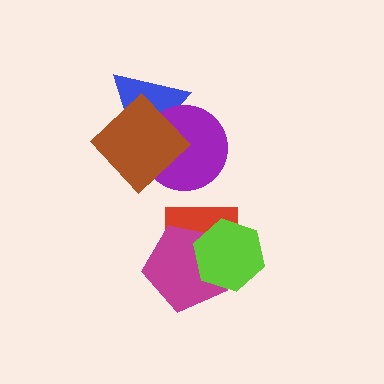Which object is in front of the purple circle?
The brown diamond is in front of the purple circle.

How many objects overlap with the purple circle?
2 objects overlap with the purple circle.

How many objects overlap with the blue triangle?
2 objects overlap with the blue triangle.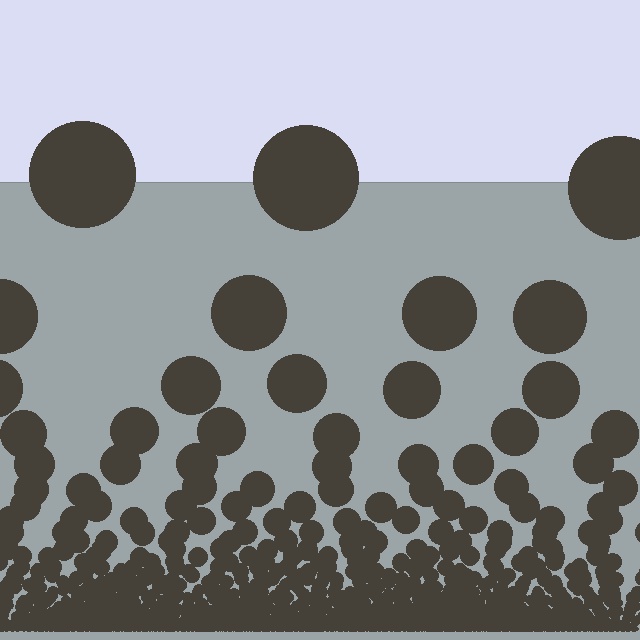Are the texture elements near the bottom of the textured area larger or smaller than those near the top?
Smaller. The gradient is inverted — elements near the bottom are smaller and denser.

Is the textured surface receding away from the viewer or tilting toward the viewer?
The surface appears to tilt toward the viewer. Texture elements get larger and sparser toward the top.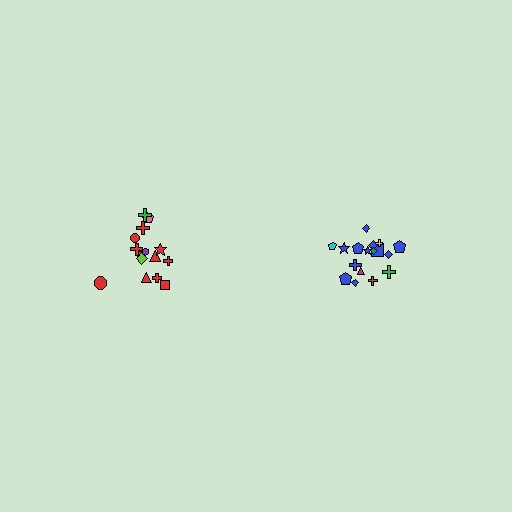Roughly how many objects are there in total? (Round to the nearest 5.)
Roughly 35 objects in total.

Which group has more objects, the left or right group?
The right group.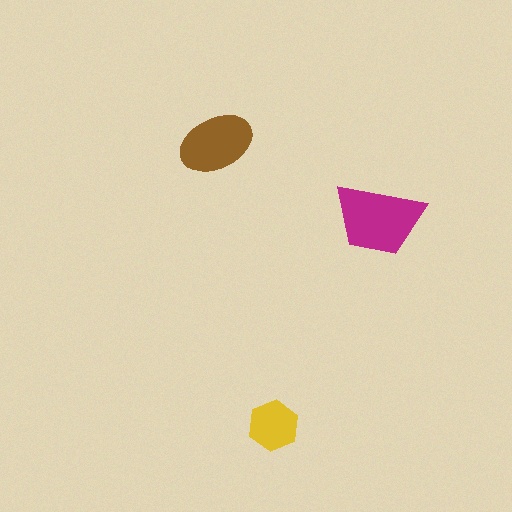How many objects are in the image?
There are 3 objects in the image.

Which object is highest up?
The brown ellipse is topmost.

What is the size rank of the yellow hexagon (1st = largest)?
3rd.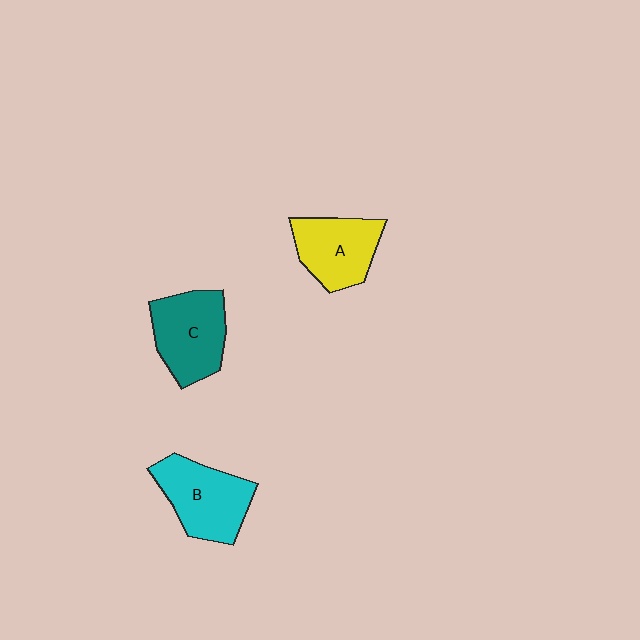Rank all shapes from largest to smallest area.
From largest to smallest: B (cyan), C (teal), A (yellow).